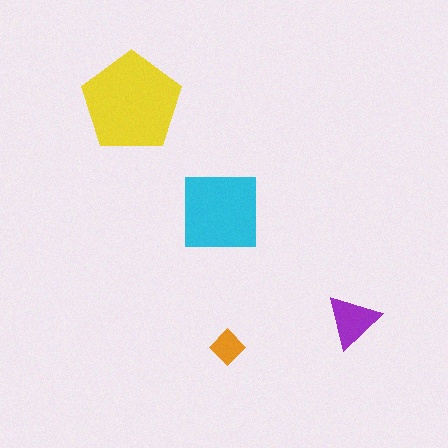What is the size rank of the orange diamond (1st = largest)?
4th.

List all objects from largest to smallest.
The yellow pentagon, the cyan square, the purple triangle, the orange diamond.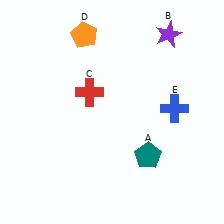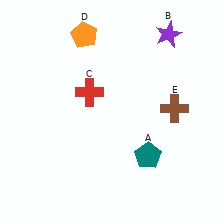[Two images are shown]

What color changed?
The cross (E) changed from blue in Image 1 to brown in Image 2.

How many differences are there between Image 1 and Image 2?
There is 1 difference between the two images.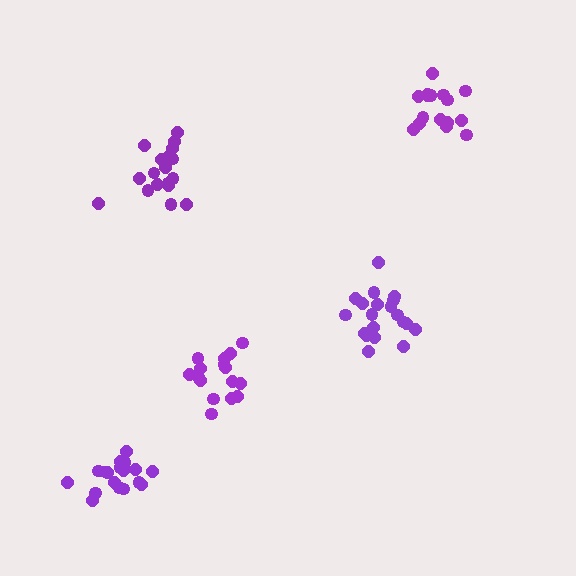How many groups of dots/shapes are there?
There are 5 groups.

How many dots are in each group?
Group 1: 20 dots, Group 2: 16 dots, Group 3: 19 dots, Group 4: 16 dots, Group 5: 18 dots (89 total).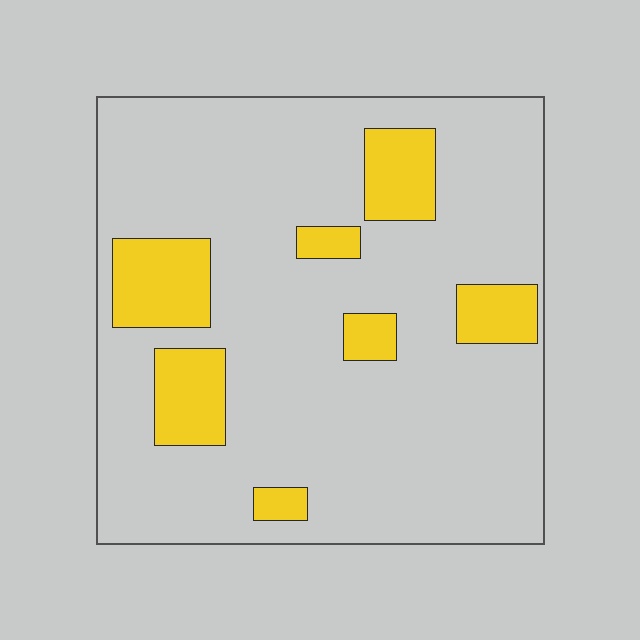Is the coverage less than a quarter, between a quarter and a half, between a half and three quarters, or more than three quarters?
Less than a quarter.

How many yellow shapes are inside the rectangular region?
7.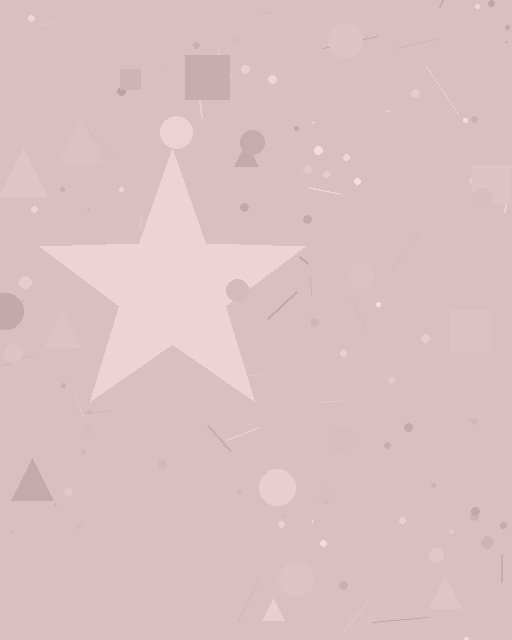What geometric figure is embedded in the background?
A star is embedded in the background.